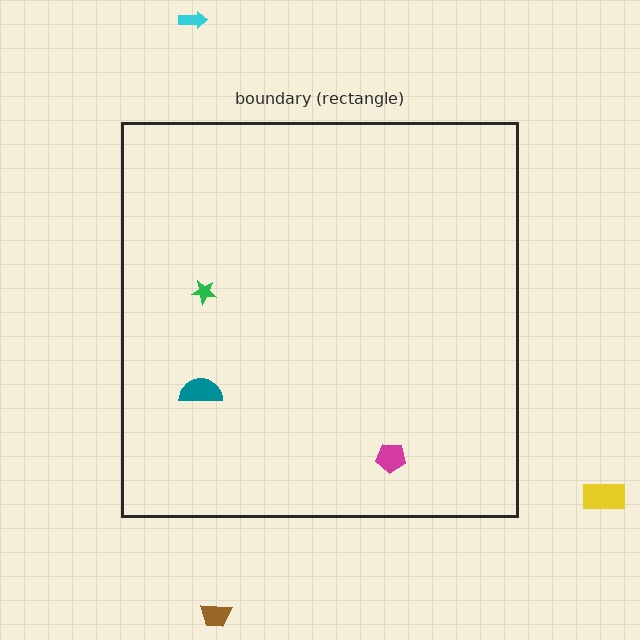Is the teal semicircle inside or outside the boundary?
Inside.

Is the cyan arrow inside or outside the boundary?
Outside.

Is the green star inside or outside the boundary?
Inside.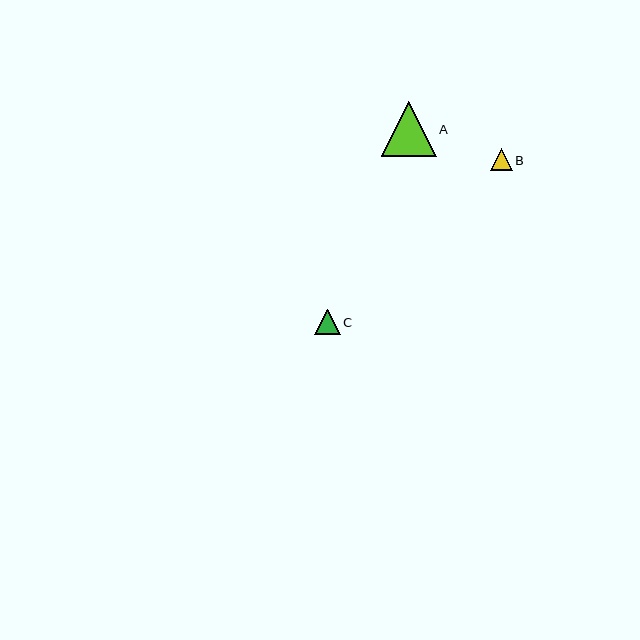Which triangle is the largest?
Triangle A is the largest with a size of approximately 55 pixels.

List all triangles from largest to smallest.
From largest to smallest: A, C, B.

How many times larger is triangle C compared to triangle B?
Triangle C is approximately 1.2 times the size of triangle B.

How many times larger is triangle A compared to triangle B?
Triangle A is approximately 2.5 times the size of triangle B.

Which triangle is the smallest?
Triangle B is the smallest with a size of approximately 22 pixels.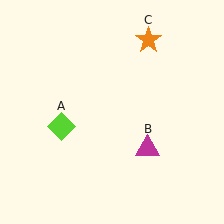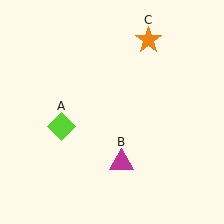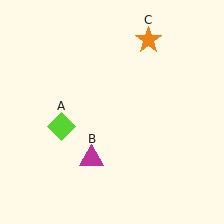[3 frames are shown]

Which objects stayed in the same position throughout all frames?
Lime diamond (object A) and orange star (object C) remained stationary.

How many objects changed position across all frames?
1 object changed position: magenta triangle (object B).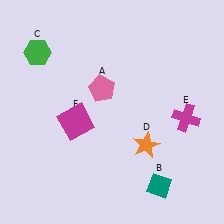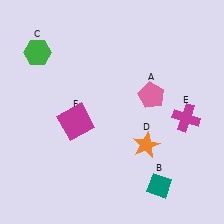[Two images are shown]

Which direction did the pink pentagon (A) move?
The pink pentagon (A) moved right.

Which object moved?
The pink pentagon (A) moved right.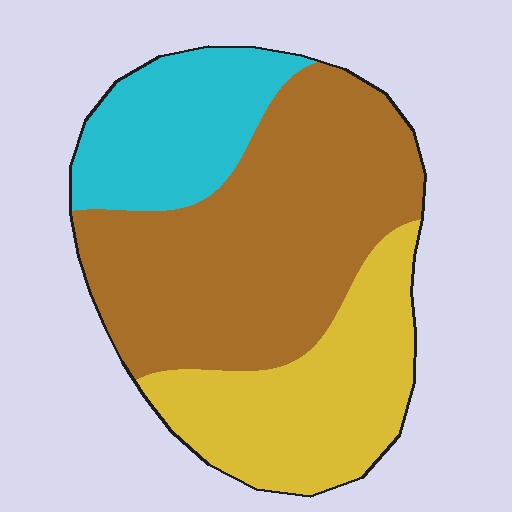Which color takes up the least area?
Cyan, at roughly 20%.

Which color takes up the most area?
Brown, at roughly 50%.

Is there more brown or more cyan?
Brown.